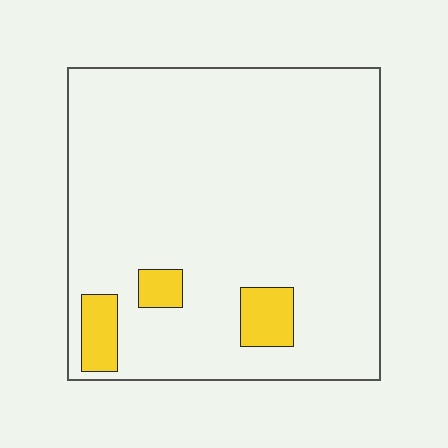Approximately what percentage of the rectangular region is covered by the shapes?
Approximately 10%.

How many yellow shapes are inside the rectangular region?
3.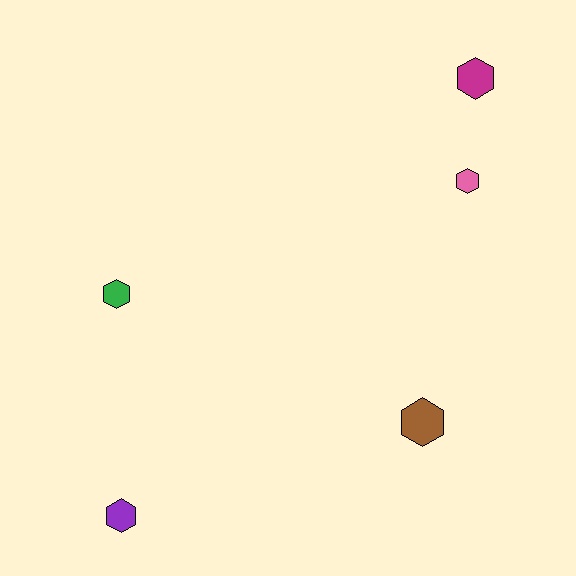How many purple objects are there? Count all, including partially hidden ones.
There is 1 purple object.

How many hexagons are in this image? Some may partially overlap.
There are 5 hexagons.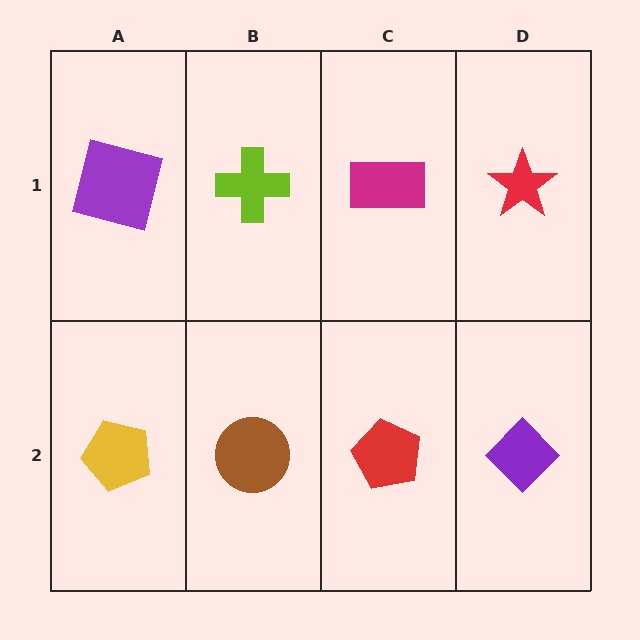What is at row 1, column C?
A magenta rectangle.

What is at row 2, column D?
A purple diamond.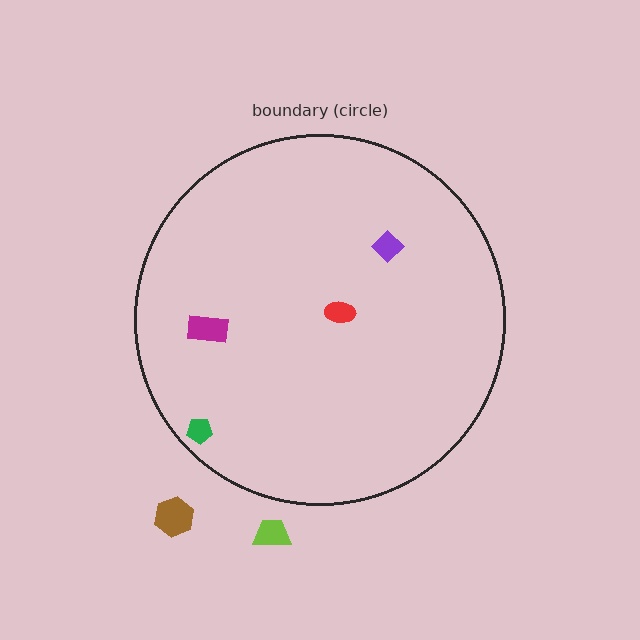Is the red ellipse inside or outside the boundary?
Inside.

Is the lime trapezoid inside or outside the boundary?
Outside.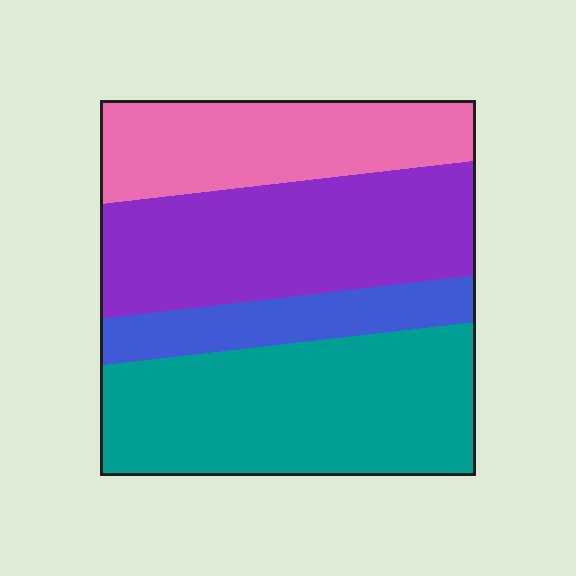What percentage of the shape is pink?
Pink takes up about one fifth (1/5) of the shape.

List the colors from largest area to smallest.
From largest to smallest: teal, purple, pink, blue.